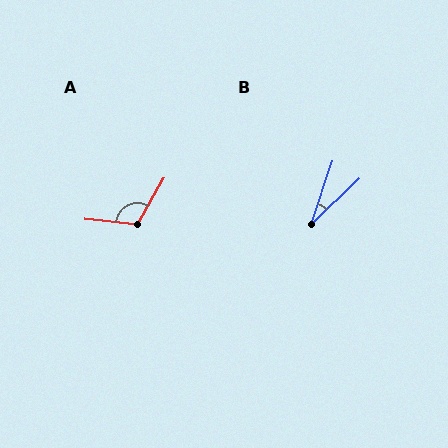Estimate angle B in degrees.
Approximately 27 degrees.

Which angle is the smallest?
B, at approximately 27 degrees.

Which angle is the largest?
A, at approximately 113 degrees.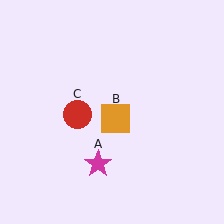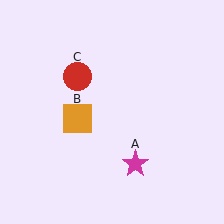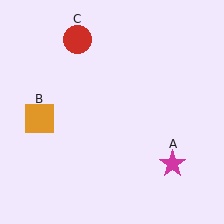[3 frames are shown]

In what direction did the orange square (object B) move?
The orange square (object B) moved left.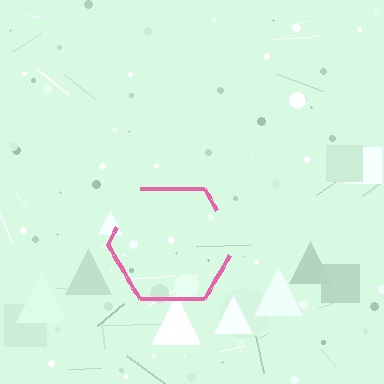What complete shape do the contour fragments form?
The contour fragments form a hexagon.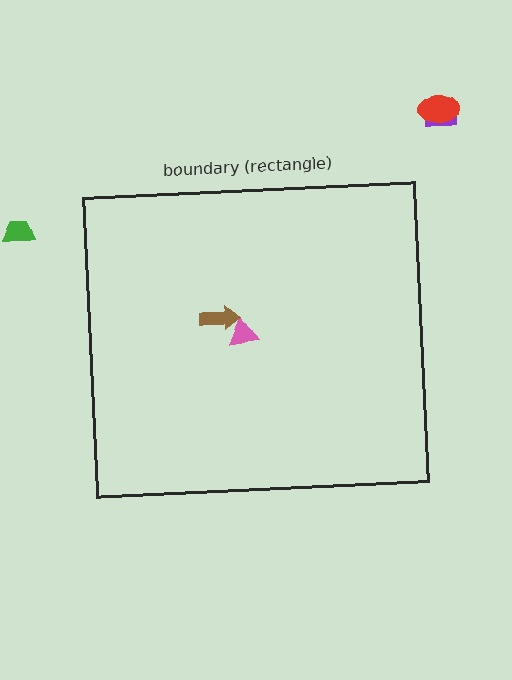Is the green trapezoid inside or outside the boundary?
Outside.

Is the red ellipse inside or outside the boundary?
Outside.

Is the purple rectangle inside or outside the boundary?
Outside.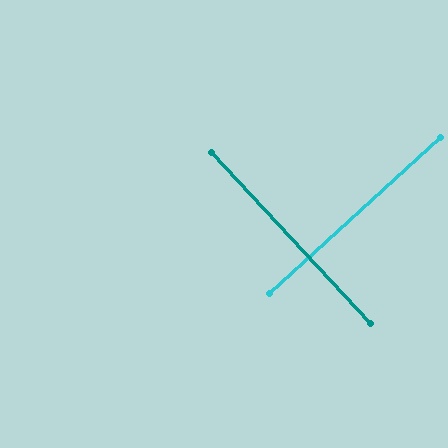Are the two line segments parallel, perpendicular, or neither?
Perpendicular — they meet at approximately 90°.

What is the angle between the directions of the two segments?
Approximately 90 degrees.